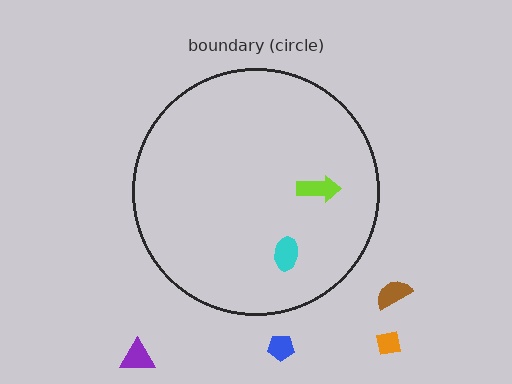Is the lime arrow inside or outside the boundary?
Inside.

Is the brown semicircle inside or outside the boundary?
Outside.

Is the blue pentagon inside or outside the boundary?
Outside.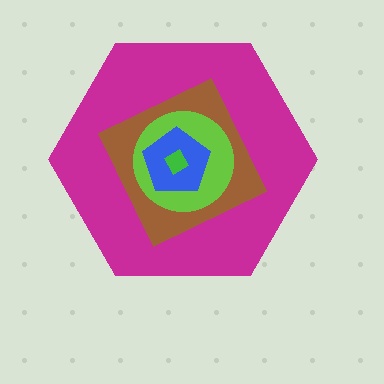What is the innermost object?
The green square.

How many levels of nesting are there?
5.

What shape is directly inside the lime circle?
The blue pentagon.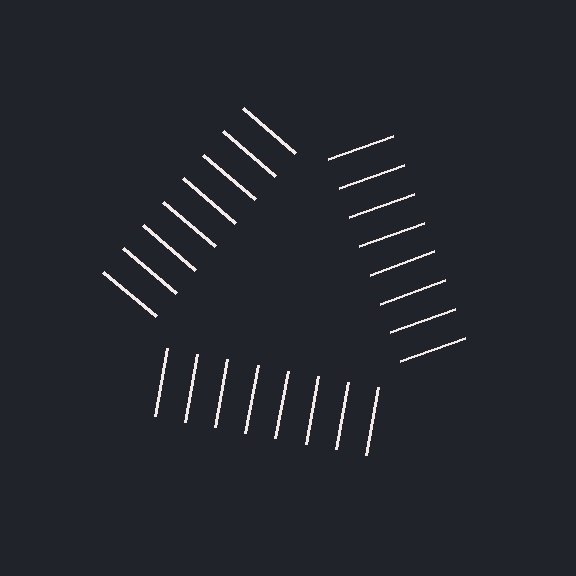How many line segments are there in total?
24 — 8 along each of the 3 edges.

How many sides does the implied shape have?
3 sides — the line-ends trace a triangle.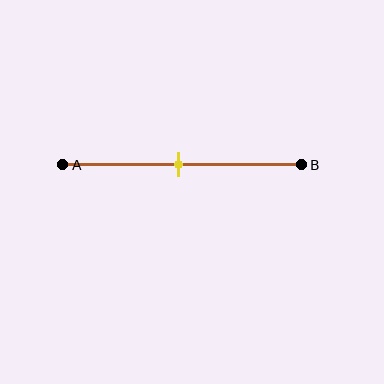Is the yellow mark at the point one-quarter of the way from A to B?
No, the mark is at about 50% from A, not at the 25% one-quarter point.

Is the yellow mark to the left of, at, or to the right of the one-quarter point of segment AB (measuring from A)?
The yellow mark is to the right of the one-quarter point of segment AB.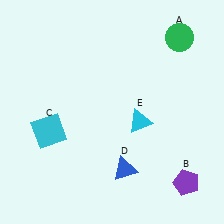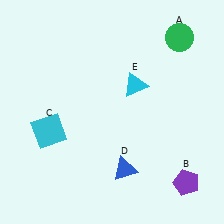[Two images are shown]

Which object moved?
The cyan triangle (E) moved up.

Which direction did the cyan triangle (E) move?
The cyan triangle (E) moved up.